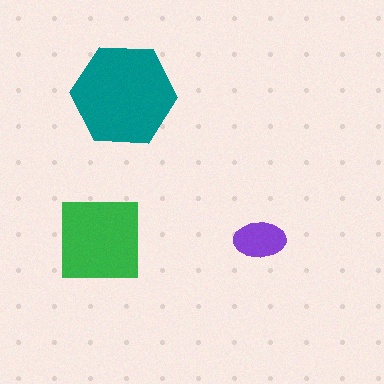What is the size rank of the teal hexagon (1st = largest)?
1st.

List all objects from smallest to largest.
The purple ellipse, the green square, the teal hexagon.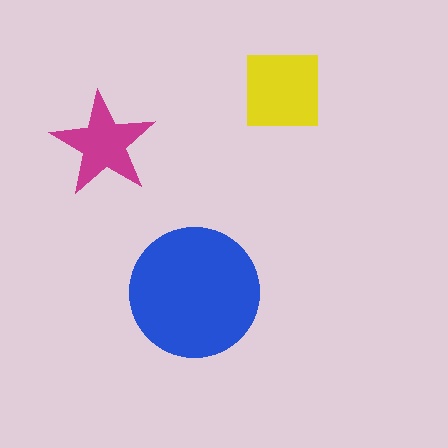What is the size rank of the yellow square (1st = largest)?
2nd.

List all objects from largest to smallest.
The blue circle, the yellow square, the magenta star.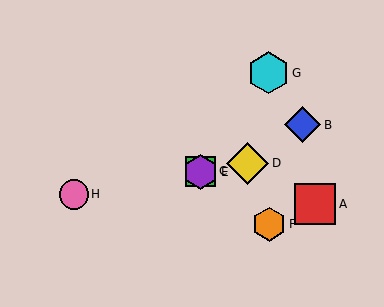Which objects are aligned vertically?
Objects C, E are aligned vertically.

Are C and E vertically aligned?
Yes, both are at x≈200.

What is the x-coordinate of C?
Object C is at x≈200.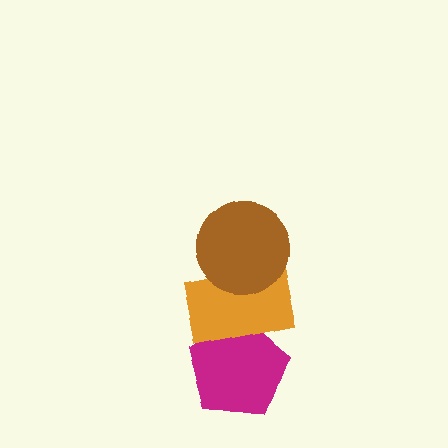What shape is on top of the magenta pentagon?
The orange rectangle is on top of the magenta pentagon.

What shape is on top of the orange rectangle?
The brown circle is on top of the orange rectangle.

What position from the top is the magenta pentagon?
The magenta pentagon is 3rd from the top.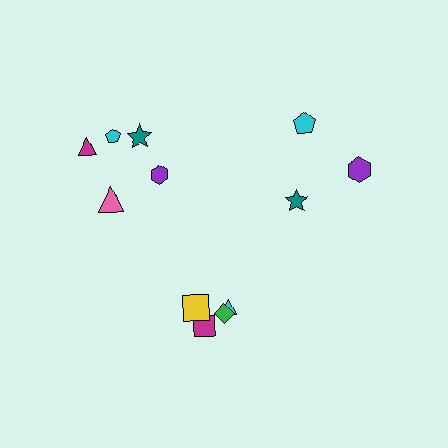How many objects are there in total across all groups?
There are 12 objects.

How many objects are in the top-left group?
There are 5 objects.